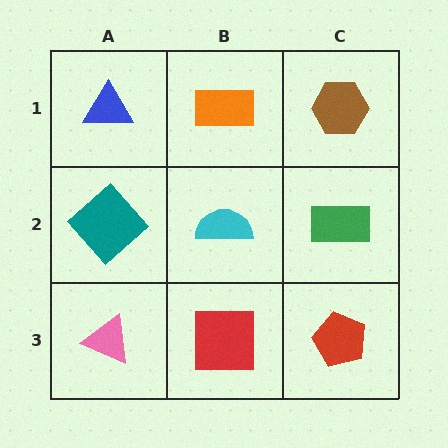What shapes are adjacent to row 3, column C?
A green rectangle (row 2, column C), a red square (row 3, column B).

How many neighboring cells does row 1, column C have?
2.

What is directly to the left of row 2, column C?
A cyan semicircle.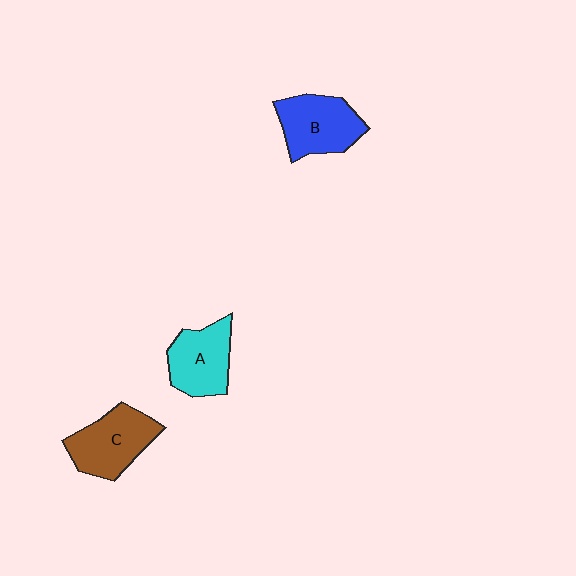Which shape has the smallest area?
Shape A (cyan).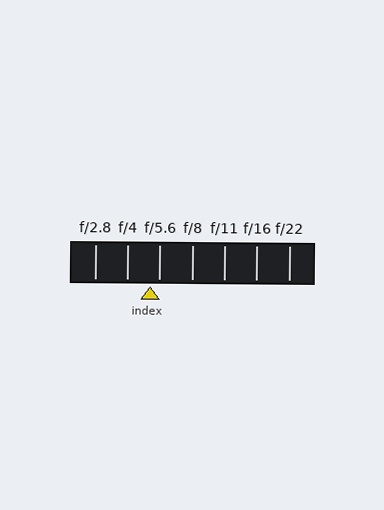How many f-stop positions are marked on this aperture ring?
There are 7 f-stop positions marked.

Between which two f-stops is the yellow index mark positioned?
The index mark is between f/4 and f/5.6.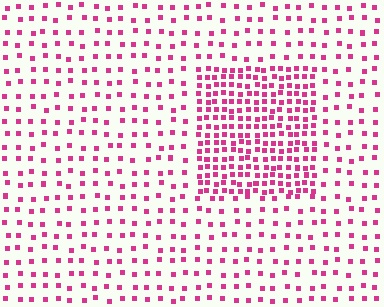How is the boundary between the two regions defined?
The boundary is defined by a change in element density (approximately 2.4x ratio). All elements are the same color, size, and shape.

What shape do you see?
I see a rectangle.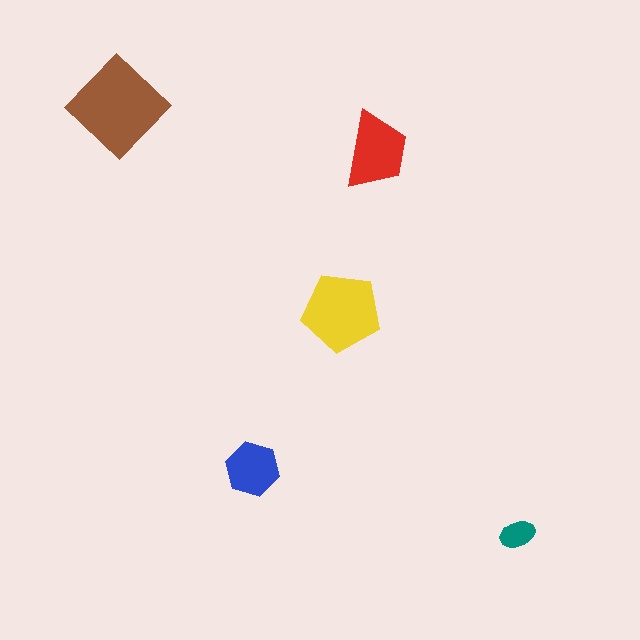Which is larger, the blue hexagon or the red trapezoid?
The red trapezoid.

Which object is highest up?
The brown diamond is topmost.